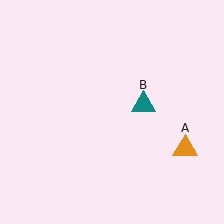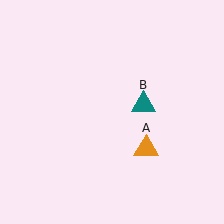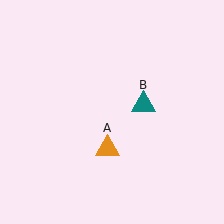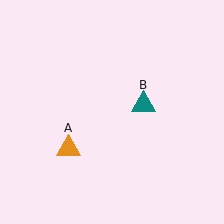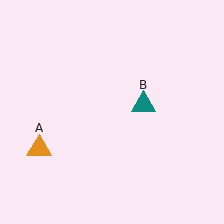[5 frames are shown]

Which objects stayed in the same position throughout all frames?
Teal triangle (object B) remained stationary.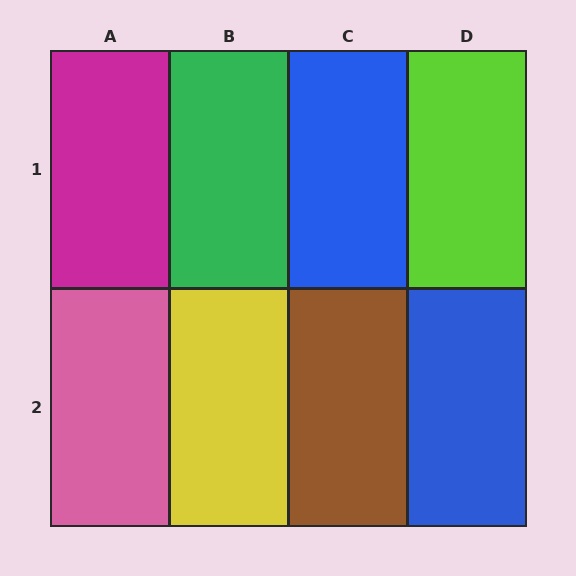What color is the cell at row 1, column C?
Blue.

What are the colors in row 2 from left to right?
Pink, yellow, brown, blue.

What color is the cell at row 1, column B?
Green.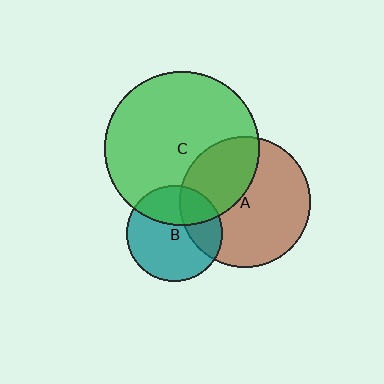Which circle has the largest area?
Circle C (green).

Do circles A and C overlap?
Yes.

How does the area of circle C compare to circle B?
Approximately 2.6 times.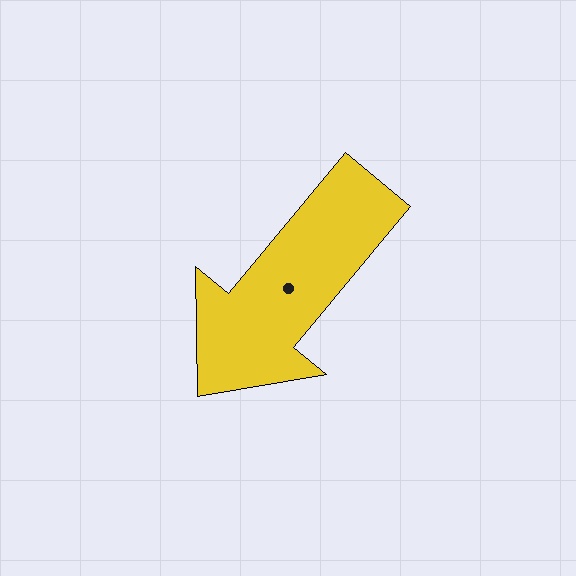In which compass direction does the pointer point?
Southwest.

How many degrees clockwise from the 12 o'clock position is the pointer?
Approximately 220 degrees.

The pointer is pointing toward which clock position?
Roughly 7 o'clock.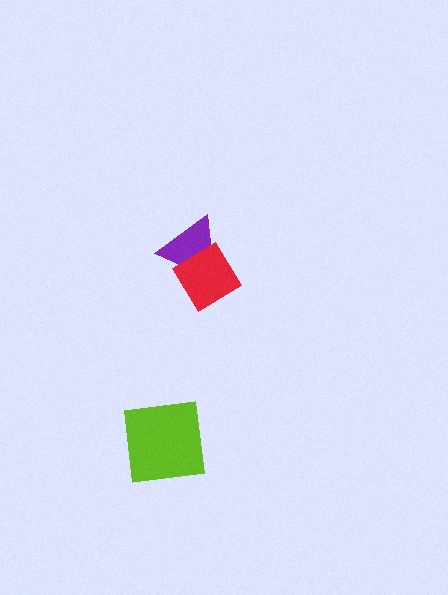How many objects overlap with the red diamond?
1 object overlaps with the red diamond.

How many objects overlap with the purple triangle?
1 object overlaps with the purple triangle.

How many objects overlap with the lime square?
0 objects overlap with the lime square.